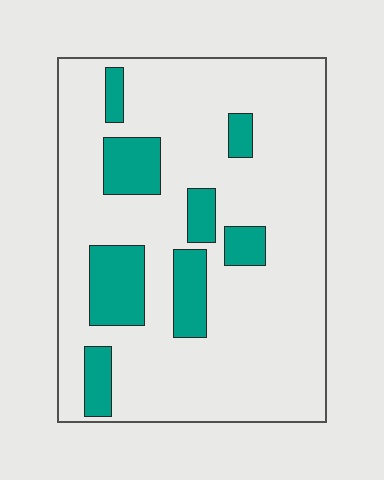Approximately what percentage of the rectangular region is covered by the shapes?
Approximately 20%.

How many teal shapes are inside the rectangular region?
8.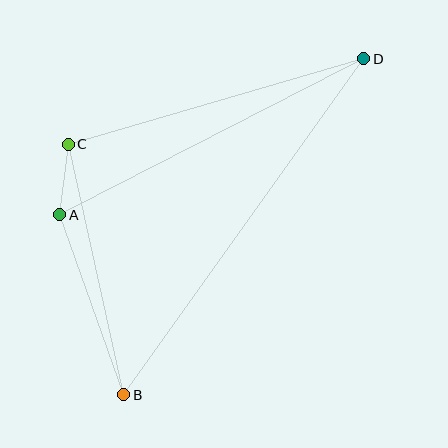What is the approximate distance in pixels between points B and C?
The distance between B and C is approximately 256 pixels.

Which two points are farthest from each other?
Points B and D are farthest from each other.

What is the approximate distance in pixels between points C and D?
The distance between C and D is approximately 307 pixels.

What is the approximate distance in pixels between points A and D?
The distance between A and D is approximately 341 pixels.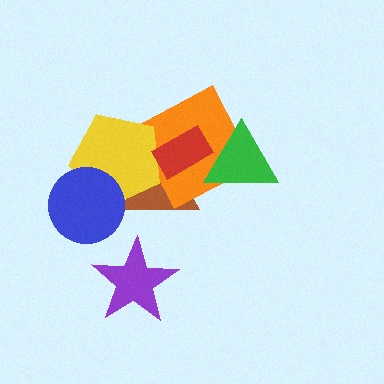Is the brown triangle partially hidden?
Yes, it is partially covered by another shape.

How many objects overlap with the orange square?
4 objects overlap with the orange square.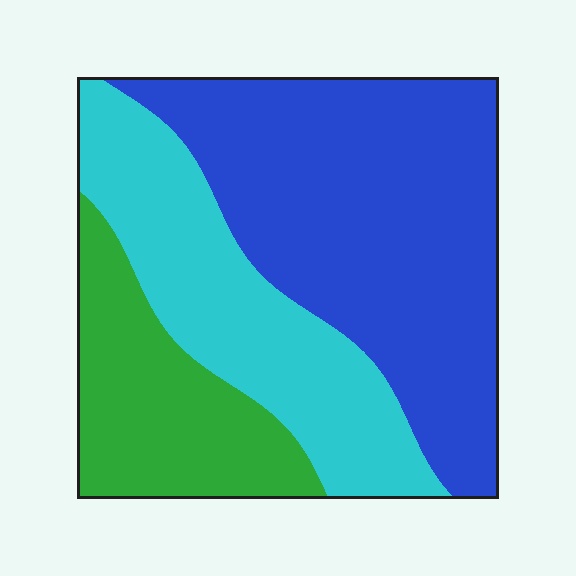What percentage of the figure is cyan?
Cyan covers roughly 30% of the figure.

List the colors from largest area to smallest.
From largest to smallest: blue, cyan, green.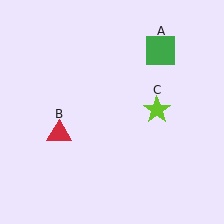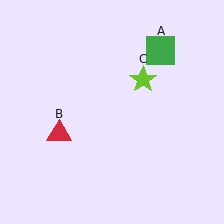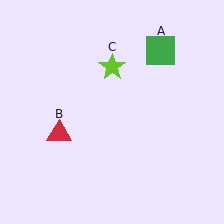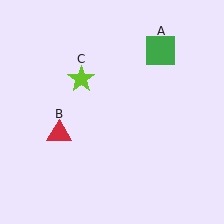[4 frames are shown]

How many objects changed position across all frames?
1 object changed position: lime star (object C).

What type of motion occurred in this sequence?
The lime star (object C) rotated counterclockwise around the center of the scene.